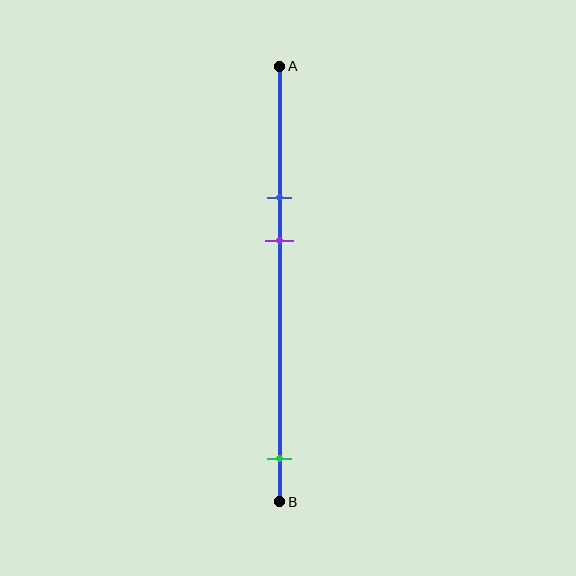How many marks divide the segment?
There are 3 marks dividing the segment.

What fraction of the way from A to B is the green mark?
The green mark is approximately 90% (0.9) of the way from A to B.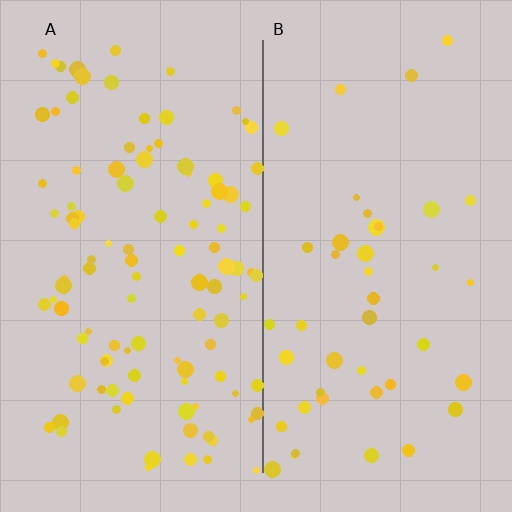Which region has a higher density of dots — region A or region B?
A (the left).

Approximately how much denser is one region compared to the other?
Approximately 2.5× — region A over region B.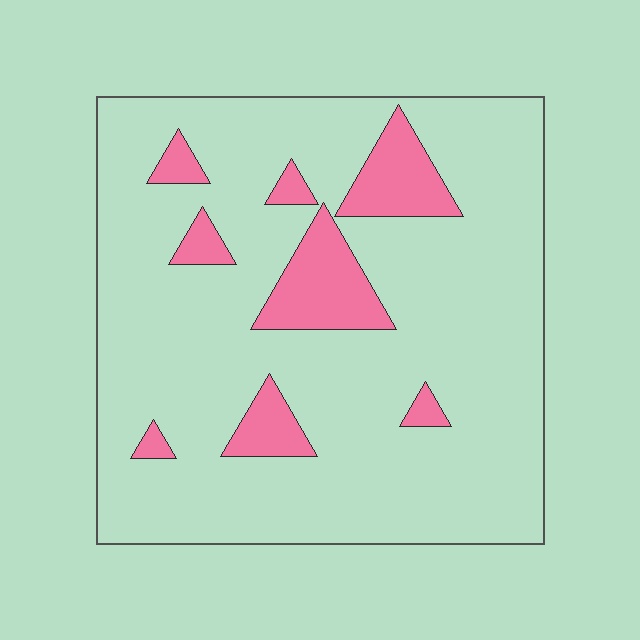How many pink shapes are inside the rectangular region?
8.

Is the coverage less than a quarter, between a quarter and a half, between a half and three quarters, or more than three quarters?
Less than a quarter.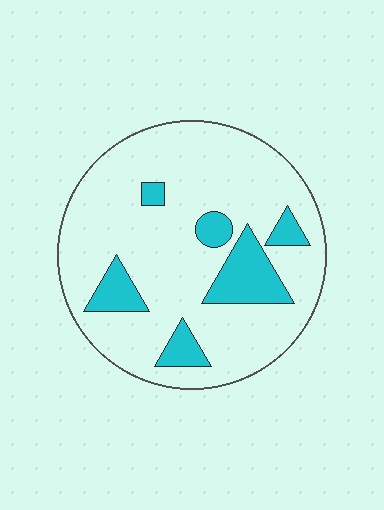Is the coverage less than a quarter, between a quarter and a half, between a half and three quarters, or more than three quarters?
Less than a quarter.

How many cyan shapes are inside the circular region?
6.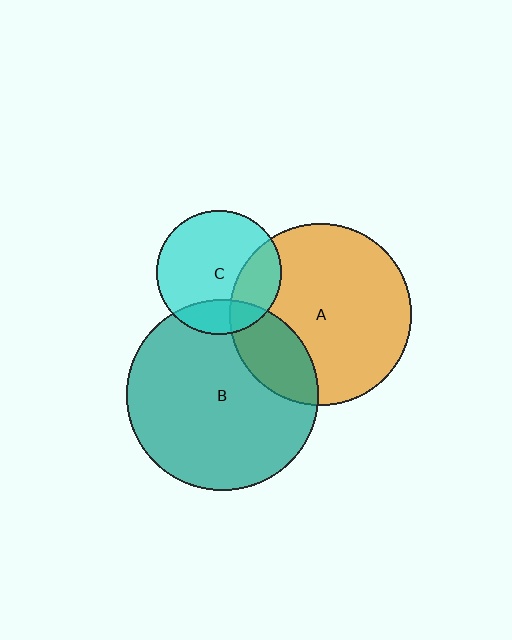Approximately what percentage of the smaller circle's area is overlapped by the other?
Approximately 20%.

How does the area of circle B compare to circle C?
Approximately 2.4 times.